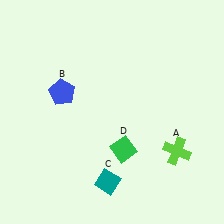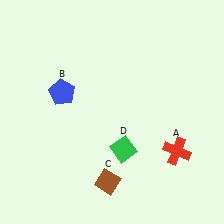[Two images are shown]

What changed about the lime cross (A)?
In Image 1, A is lime. In Image 2, it changed to red.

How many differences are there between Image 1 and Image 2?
There are 2 differences between the two images.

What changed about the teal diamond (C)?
In Image 1, C is teal. In Image 2, it changed to brown.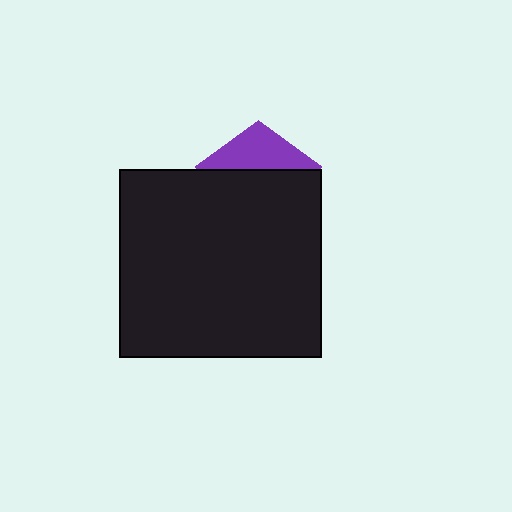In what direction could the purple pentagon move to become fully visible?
The purple pentagon could move up. That would shift it out from behind the black rectangle entirely.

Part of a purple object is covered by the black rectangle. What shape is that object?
It is a pentagon.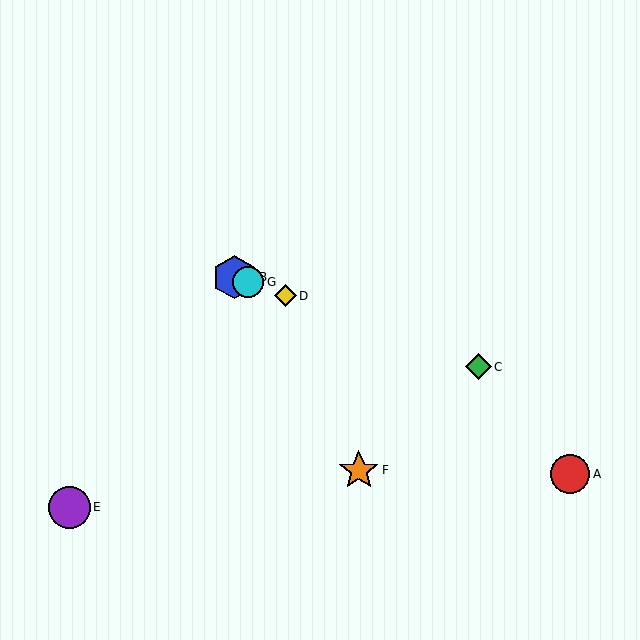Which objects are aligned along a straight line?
Objects B, C, D, G are aligned along a straight line.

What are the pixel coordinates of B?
Object B is at (235, 277).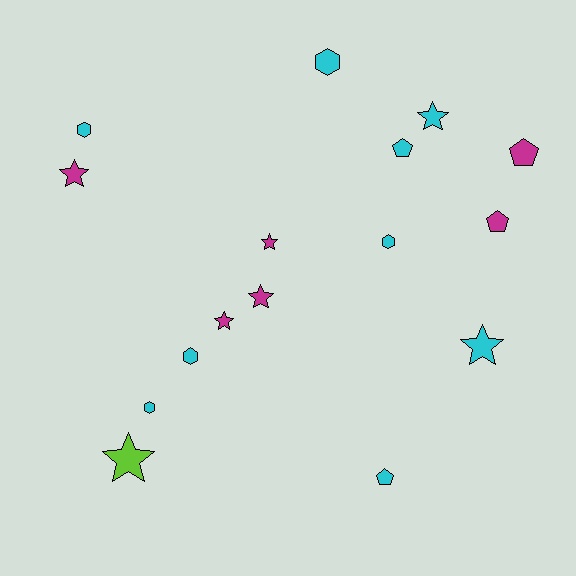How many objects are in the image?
There are 16 objects.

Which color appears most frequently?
Cyan, with 9 objects.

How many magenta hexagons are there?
There are no magenta hexagons.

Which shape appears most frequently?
Star, with 7 objects.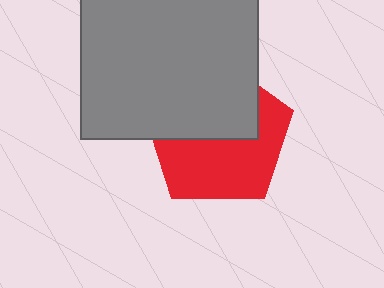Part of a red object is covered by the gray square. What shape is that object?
It is a pentagon.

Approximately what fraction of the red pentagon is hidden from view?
Roughly 46% of the red pentagon is hidden behind the gray square.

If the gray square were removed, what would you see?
You would see the complete red pentagon.